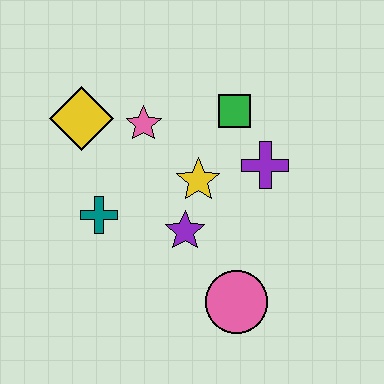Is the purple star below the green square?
Yes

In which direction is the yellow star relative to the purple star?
The yellow star is above the purple star.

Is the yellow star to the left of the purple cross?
Yes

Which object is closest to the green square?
The purple cross is closest to the green square.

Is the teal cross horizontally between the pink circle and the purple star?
No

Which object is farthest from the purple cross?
The yellow diamond is farthest from the purple cross.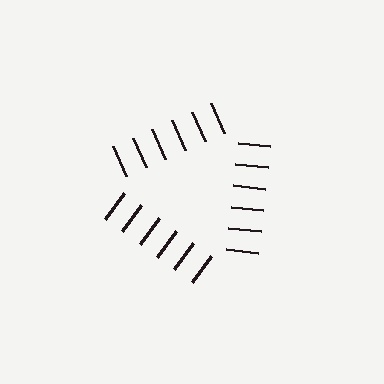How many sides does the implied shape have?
3 sides — the line-ends trace a triangle.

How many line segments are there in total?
18 — 6 along each of the 3 edges.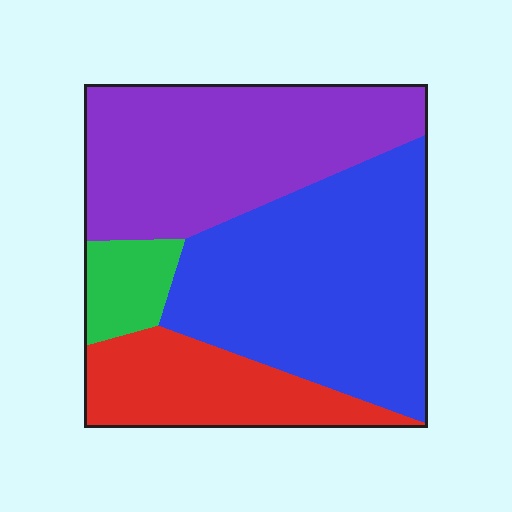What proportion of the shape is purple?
Purple covers 34% of the shape.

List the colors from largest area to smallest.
From largest to smallest: blue, purple, red, green.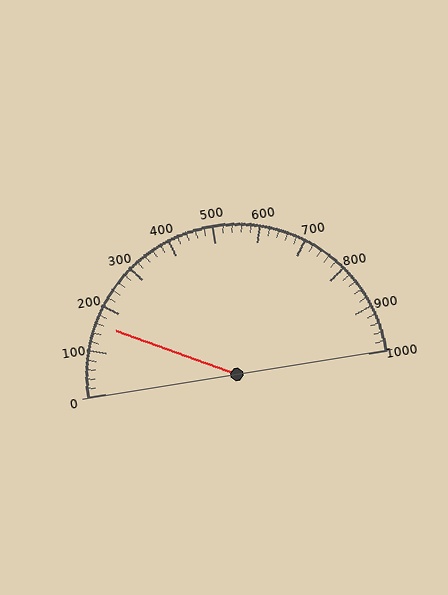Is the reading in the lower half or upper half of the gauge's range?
The reading is in the lower half of the range (0 to 1000).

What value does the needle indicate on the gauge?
The needle indicates approximately 160.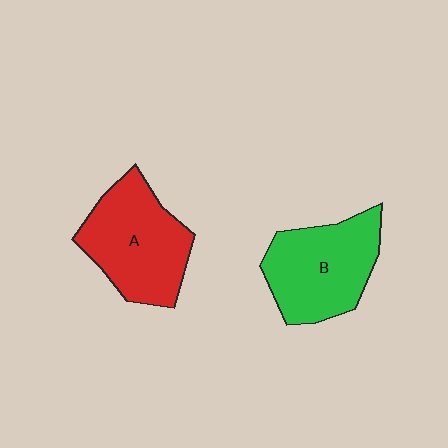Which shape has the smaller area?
Shape B (green).